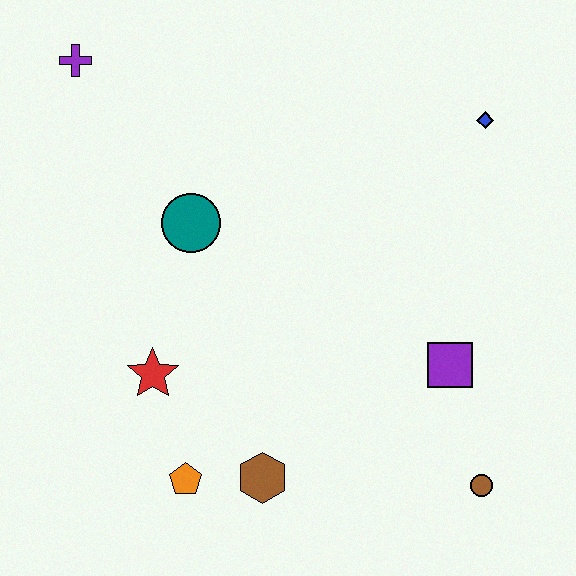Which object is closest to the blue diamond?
The purple square is closest to the blue diamond.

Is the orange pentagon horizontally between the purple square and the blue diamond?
No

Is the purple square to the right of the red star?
Yes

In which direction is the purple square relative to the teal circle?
The purple square is to the right of the teal circle.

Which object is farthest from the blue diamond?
The orange pentagon is farthest from the blue diamond.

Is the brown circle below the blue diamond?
Yes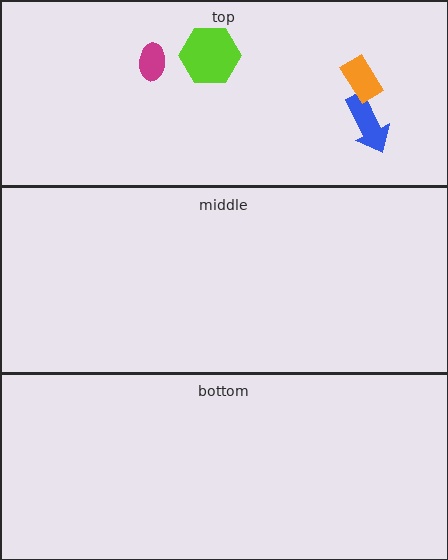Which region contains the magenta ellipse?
The top region.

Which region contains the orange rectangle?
The top region.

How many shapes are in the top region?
4.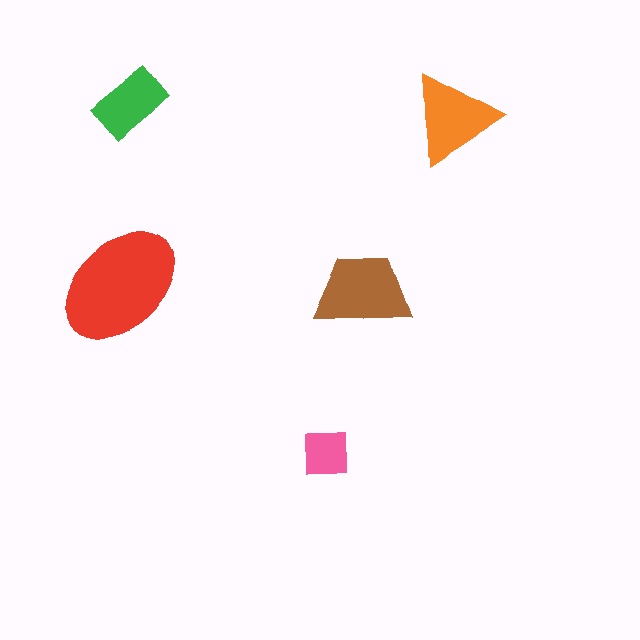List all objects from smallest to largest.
The pink square, the green rectangle, the orange triangle, the brown trapezoid, the red ellipse.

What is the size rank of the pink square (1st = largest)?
5th.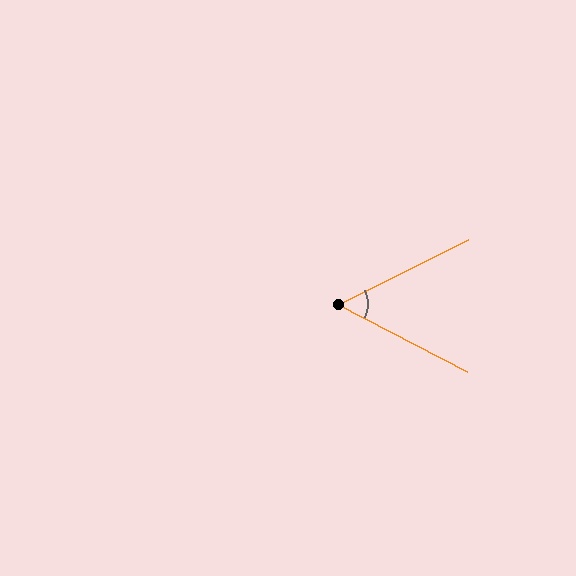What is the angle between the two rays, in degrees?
Approximately 54 degrees.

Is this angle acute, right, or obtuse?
It is acute.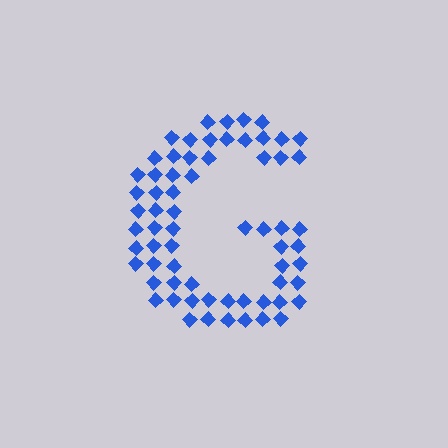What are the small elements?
The small elements are diamonds.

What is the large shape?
The large shape is the letter G.